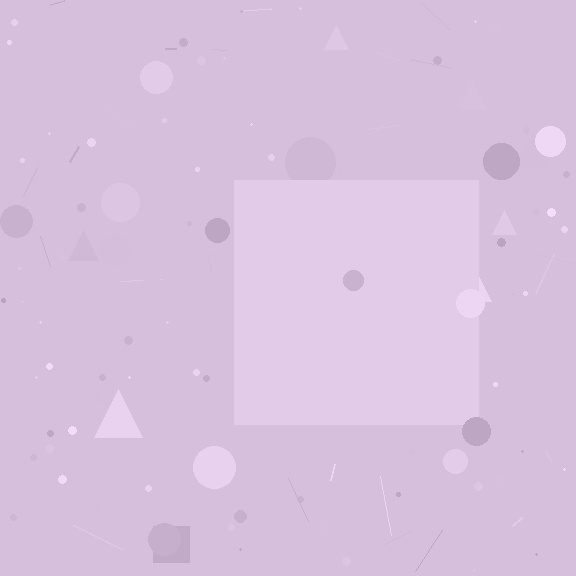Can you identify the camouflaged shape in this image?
The camouflaged shape is a square.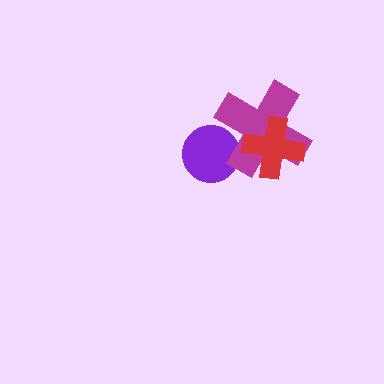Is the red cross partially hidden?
No, no other shape covers it.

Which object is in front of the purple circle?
The magenta cross is in front of the purple circle.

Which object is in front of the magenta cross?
The red cross is in front of the magenta cross.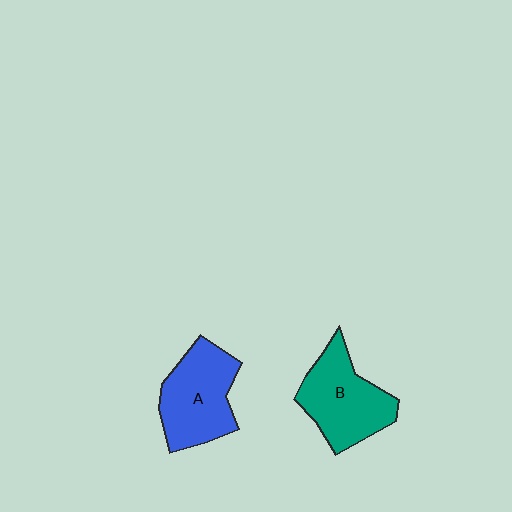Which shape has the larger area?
Shape A (blue).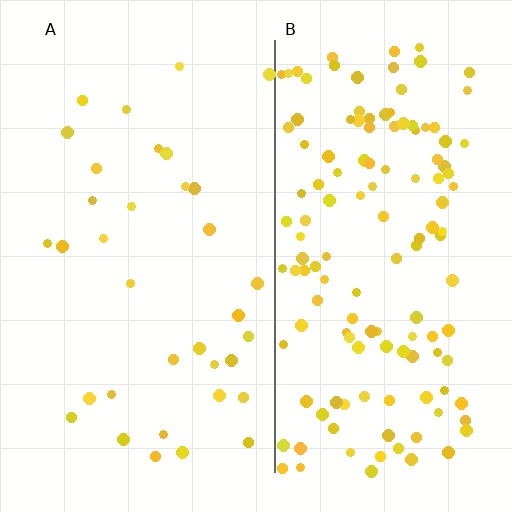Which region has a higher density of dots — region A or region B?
B (the right).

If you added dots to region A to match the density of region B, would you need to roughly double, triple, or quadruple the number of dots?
Approximately quadruple.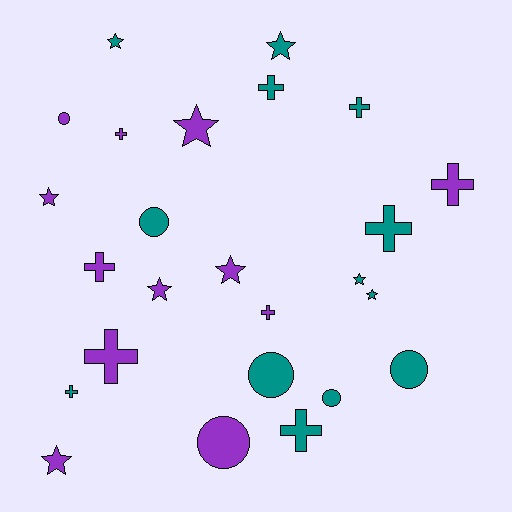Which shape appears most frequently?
Cross, with 10 objects.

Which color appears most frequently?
Teal, with 13 objects.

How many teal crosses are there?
There are 5 teal crosses.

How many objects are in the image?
There are 25 objects.